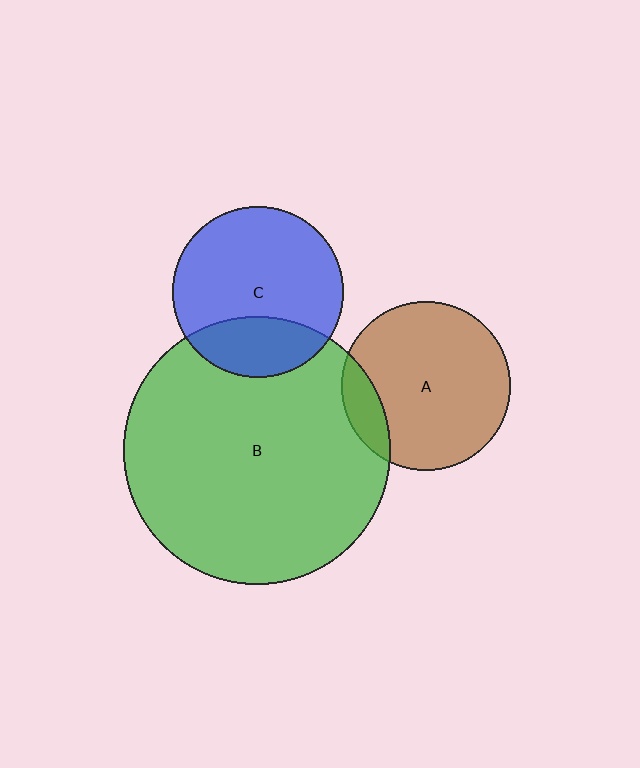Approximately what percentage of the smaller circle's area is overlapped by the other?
Approximately 25%.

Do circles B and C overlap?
Yes.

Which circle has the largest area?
Circle B (green).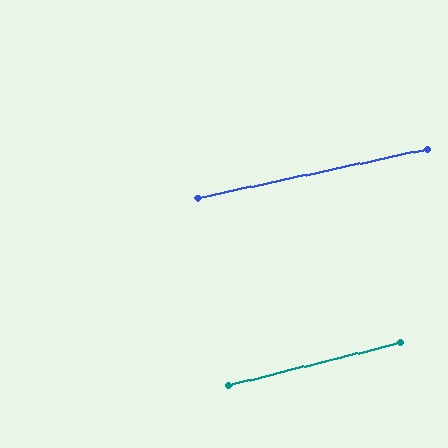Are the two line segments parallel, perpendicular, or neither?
Parallel — their directions differ by only 2.0°.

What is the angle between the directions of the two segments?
Approximately 2 degrees.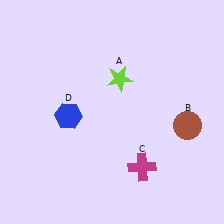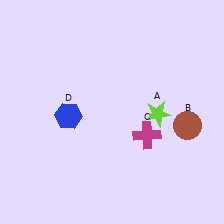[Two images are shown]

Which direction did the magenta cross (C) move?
The magenta cross (C) moved up.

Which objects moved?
The objects that moved are: the lime star (A), the magenta cross (C).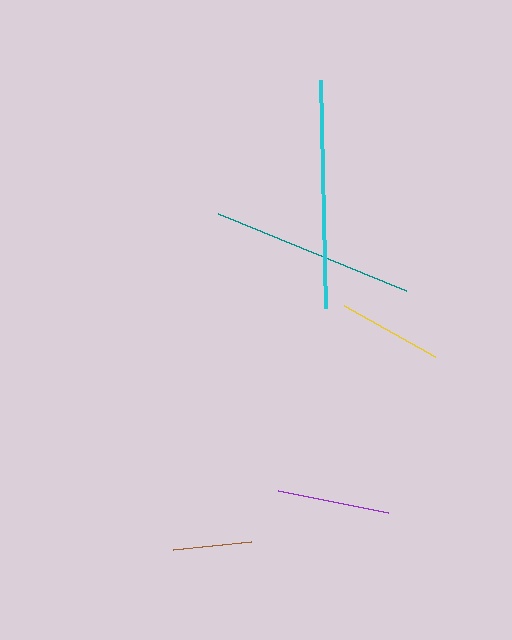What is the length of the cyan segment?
The cyan segment is approximately 227 pixels long.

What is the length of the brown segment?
The brown segment is approximately 79 pixels long.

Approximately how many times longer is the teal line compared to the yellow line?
The teal line is approximately 1.9 times the length of the yellow line.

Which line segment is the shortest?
The brown line is the shortest at approximately 79 pixels.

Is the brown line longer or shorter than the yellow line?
The yellow line is longer than the brown line.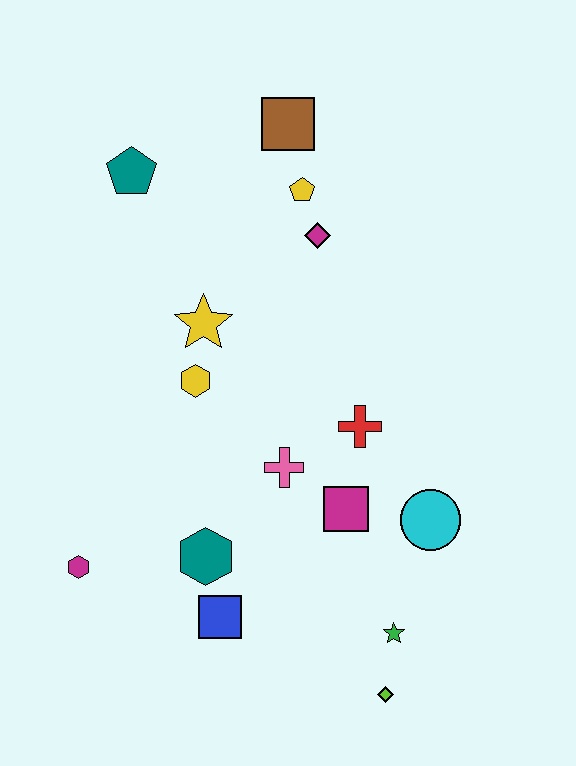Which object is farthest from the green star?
The teal pentagon is farthest from the green star.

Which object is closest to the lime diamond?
The green star is closest to the lime diamond.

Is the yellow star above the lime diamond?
Yes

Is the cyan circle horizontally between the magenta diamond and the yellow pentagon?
No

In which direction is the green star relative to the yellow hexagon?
The green star is below the yellow hexagon.